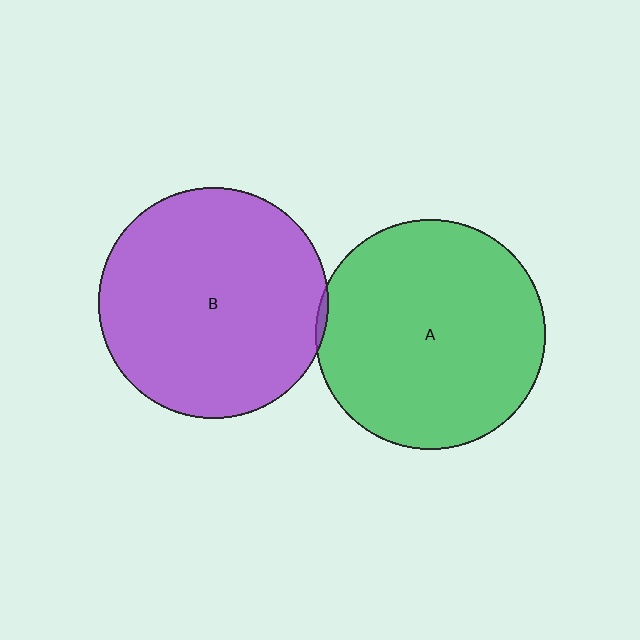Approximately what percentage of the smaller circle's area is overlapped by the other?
Approximately 5%.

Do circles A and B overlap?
Yes.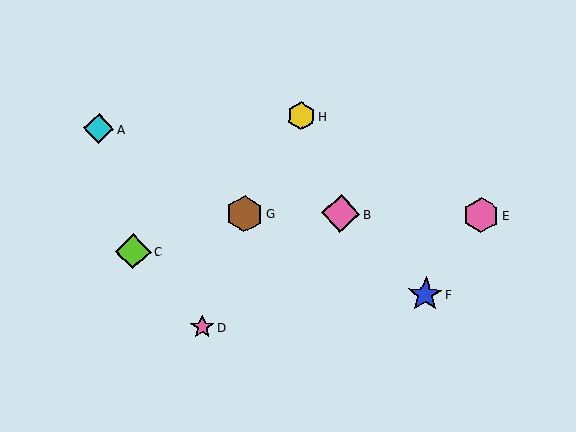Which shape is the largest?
The pink diamond (labeled B) is the largest.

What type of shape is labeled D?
Shape D is a pink star.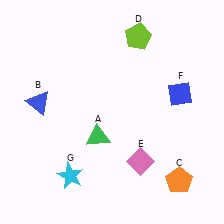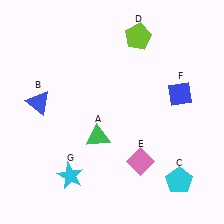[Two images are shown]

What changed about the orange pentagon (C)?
In Image 1, C is orange. In Image 2, it changed to cyan.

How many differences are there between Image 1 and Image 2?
There is 1 difference between the two images.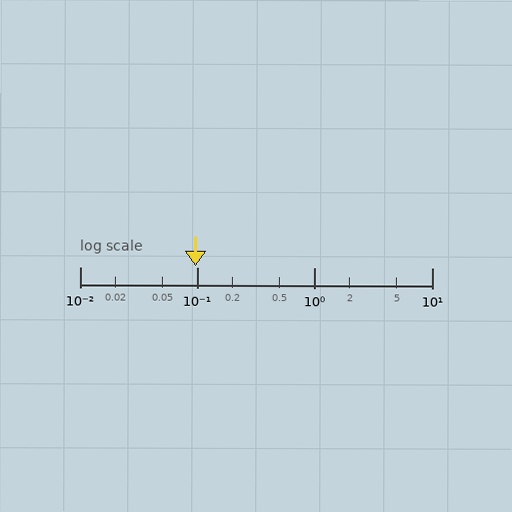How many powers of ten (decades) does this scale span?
The scale spans 3 decades, from 0.01 to 10.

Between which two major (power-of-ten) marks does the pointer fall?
The pointer is between 0.01 and 0.1.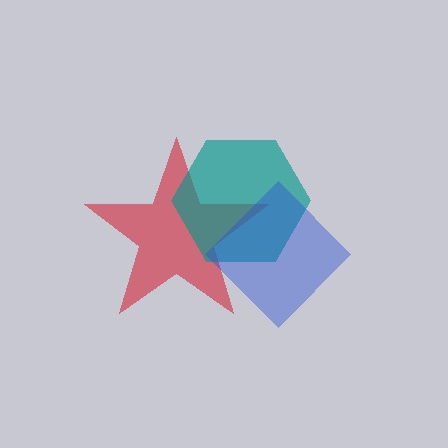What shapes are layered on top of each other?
The layered shapes are: a red star, a teal hexagon, a blue diamond.